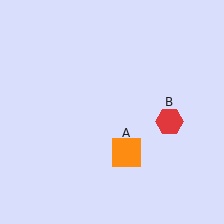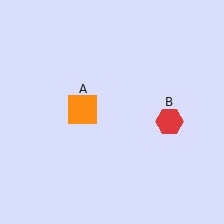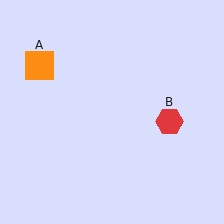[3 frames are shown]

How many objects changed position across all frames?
1 object changed position: orange square (object A).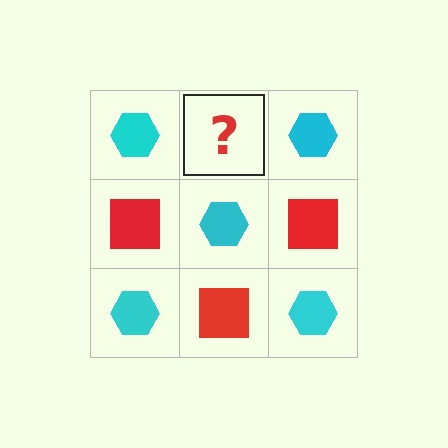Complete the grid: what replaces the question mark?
The question mark should be replaced with a red square.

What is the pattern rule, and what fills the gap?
The rule is that it alternates cyan hexagon and red square in a checkerboard pattern. The gap should be filled with a red square.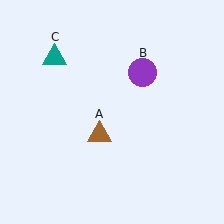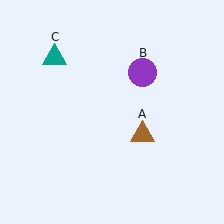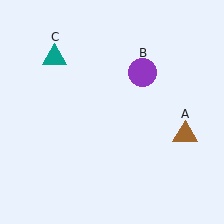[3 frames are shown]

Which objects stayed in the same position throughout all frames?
Purple circle (object B) and teal triangle (object C) remained stationary.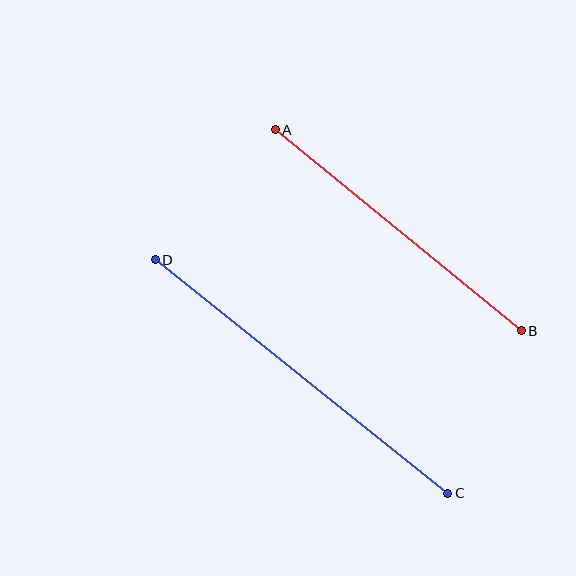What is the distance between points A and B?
The distance is approximately 318 pixels.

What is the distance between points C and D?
The distance is approximately 374 pixels.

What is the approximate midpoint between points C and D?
The midpoint is at approximately (301, 376) pixels.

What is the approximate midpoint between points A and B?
The midpoint is at approximately (398, 230) pixels.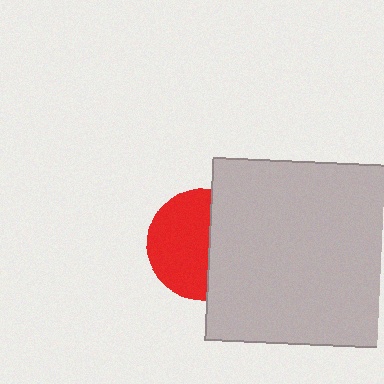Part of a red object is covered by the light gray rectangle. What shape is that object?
It is a circle.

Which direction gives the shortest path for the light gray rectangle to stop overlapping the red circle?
Moving right gives the shortest separation.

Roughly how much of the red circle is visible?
About half of it is visible (roughly 57%).